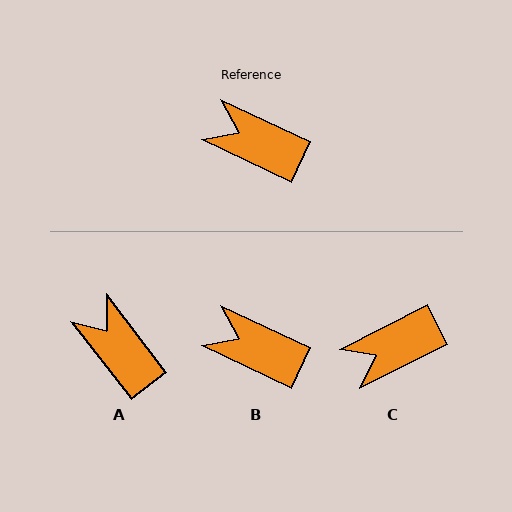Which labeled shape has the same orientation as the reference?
B.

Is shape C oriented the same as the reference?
No, it is off by about 52 degrees.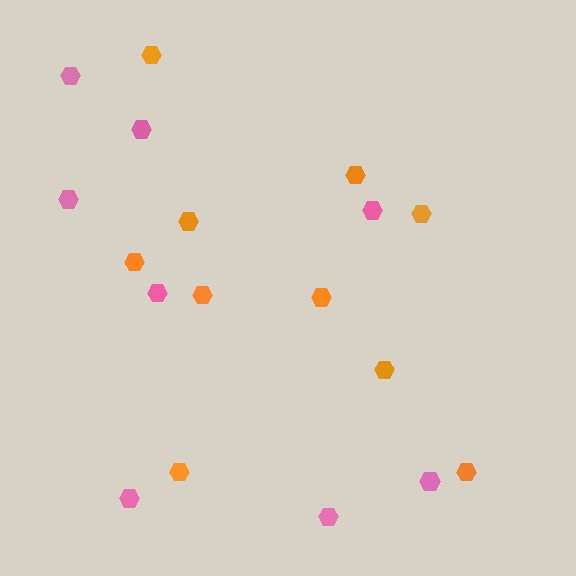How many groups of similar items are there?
There are 2 groups: one group of pink hexagons (8) and one group of orange hexagons (10).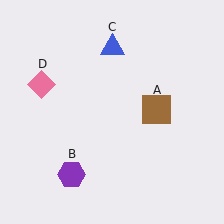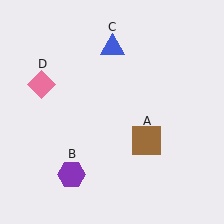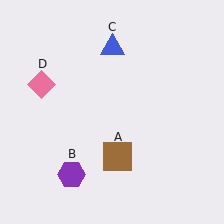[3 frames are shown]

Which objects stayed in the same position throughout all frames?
Purple hexagon (object B) and blue triangle (object C) and pink diamond (object D) remained stationary.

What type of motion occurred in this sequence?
The brown square (object A) rotated clockwise around the center of the scene.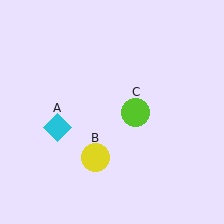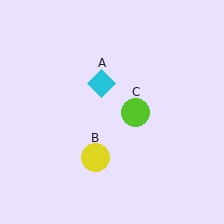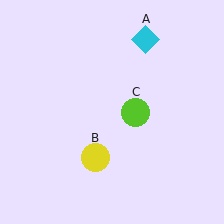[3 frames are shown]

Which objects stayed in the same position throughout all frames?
Yellow circle (object B) and lime circle (object C) remained stationary.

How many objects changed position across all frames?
1 object changed position: cyan diamond (object A).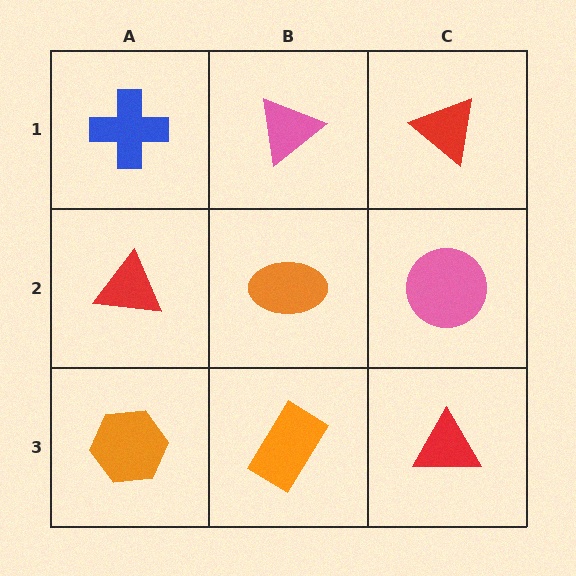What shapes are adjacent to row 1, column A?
A red triangle (row 2, column A), a pink triangle (row 1, column B).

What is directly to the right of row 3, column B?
A red triangle.